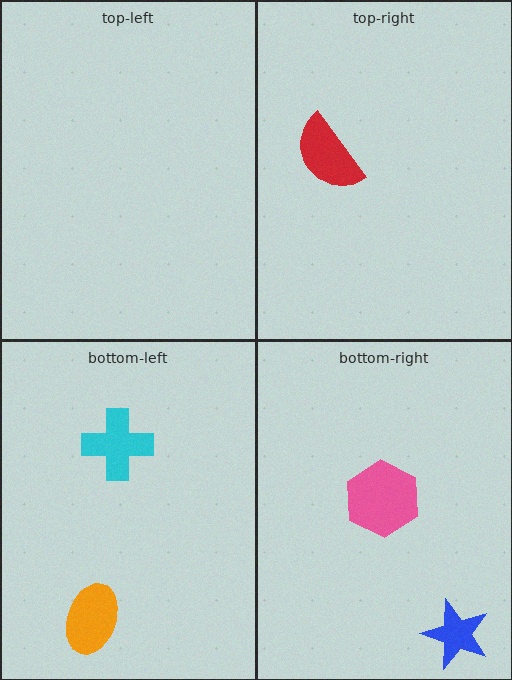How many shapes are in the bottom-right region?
2.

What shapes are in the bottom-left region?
The orange ellipse, the cyan cross.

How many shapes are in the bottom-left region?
2.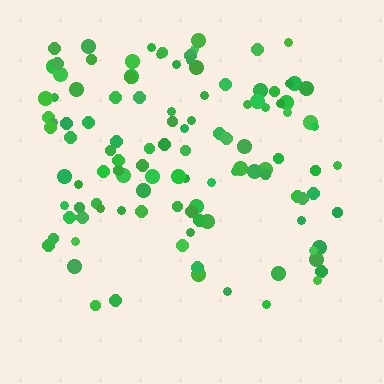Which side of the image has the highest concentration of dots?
The top.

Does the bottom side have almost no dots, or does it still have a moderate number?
Still a moderate number, just noticeably fewer than the top.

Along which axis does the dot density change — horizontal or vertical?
Vertical.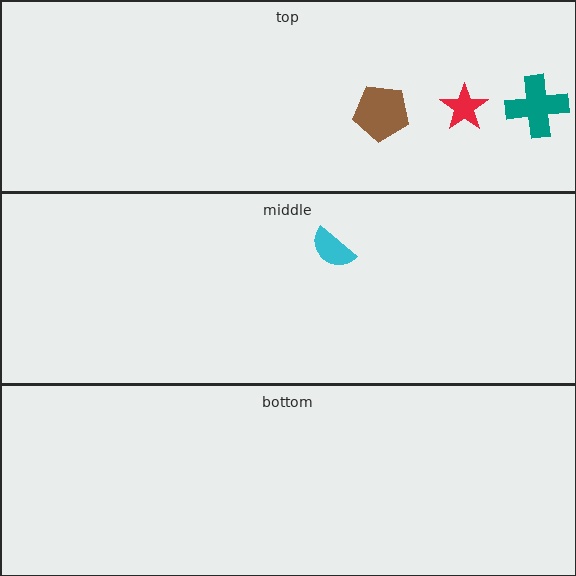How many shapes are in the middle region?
1.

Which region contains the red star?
The top region.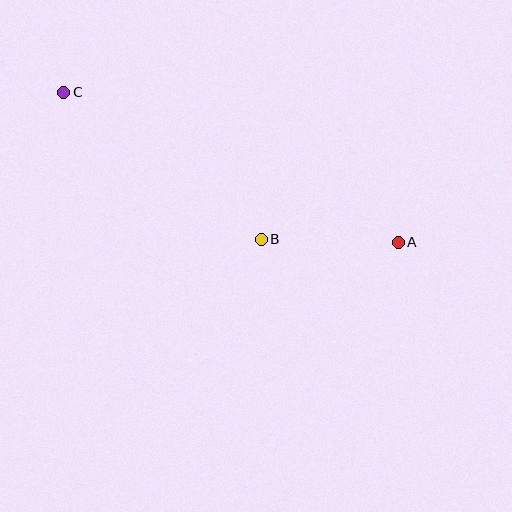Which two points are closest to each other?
Points A and B are closest to each other.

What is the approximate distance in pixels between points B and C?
The distance between B and C is approximately 246 pixels.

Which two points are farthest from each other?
Points A and C are farthest from each other.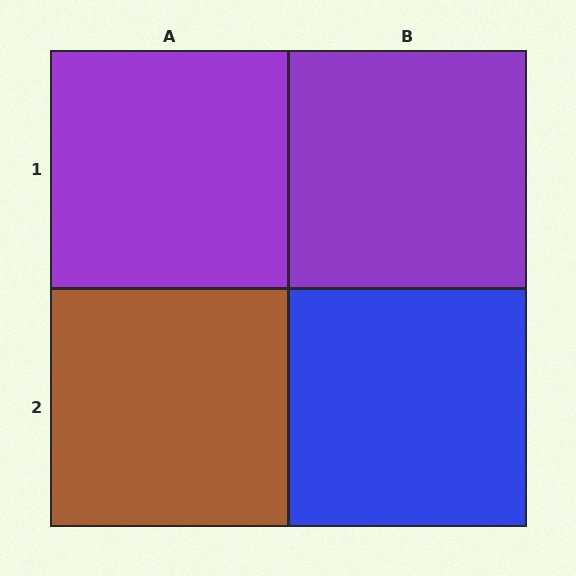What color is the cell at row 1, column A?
Purple.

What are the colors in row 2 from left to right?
Brown, blue.